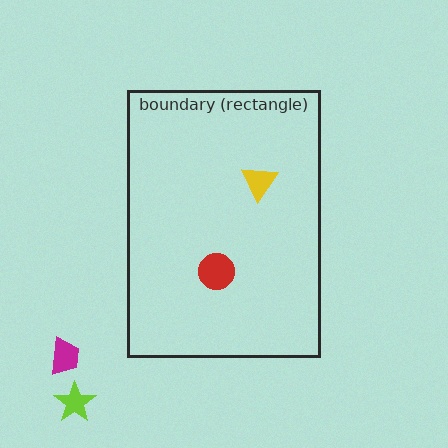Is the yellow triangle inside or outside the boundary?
Inside.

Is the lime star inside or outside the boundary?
Outside.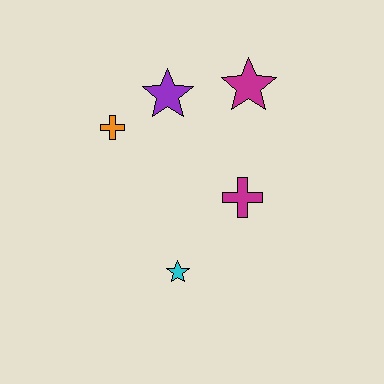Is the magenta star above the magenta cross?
Yes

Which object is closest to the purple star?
The orange cross is closest to the purple star.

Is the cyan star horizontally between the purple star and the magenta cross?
Yes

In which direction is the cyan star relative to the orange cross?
The cyan star is below the orange cross.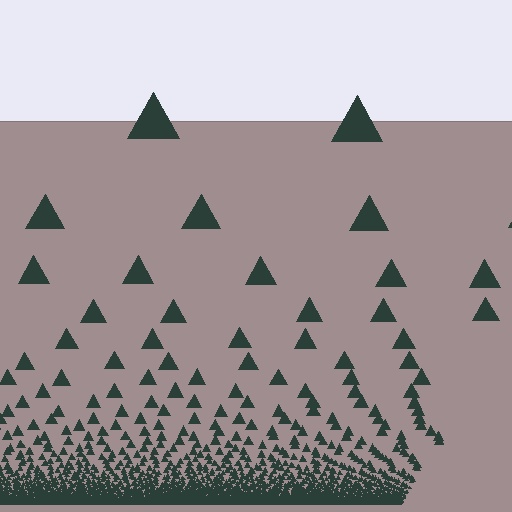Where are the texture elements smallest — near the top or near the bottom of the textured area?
Near the bottom.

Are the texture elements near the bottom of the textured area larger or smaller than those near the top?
Smaller. The gradient is inverted — elements near the bottom are smaller and denser.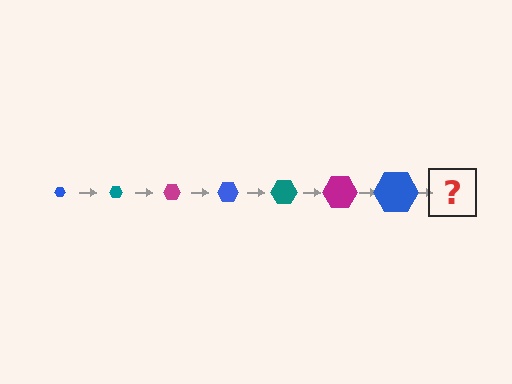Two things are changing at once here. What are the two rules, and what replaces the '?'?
The two rules are that the hexagon grows larger each step and the color cycles through blue, teal, and magenta. The '?' should be a teal hexagon, larger than the previous one.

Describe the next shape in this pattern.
It should be a teal hexagon, larger than the previous one.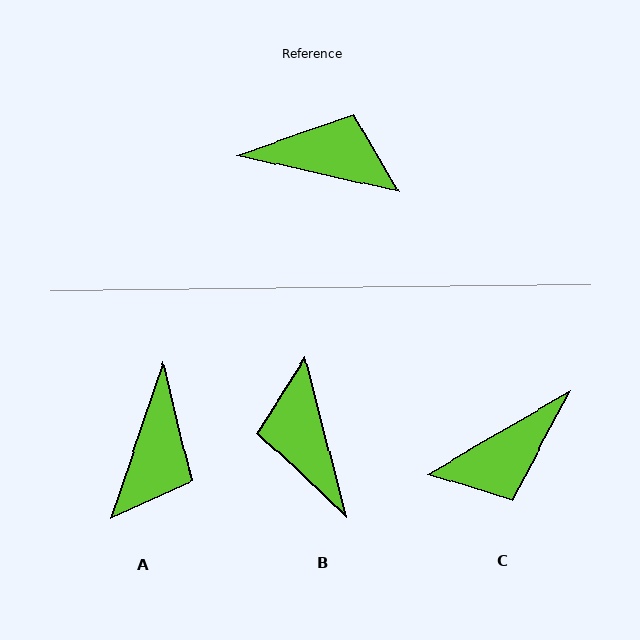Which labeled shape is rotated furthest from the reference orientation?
C, about 137 degrees away.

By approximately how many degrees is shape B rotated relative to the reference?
Approximately 117 degrees counter-clockwise.